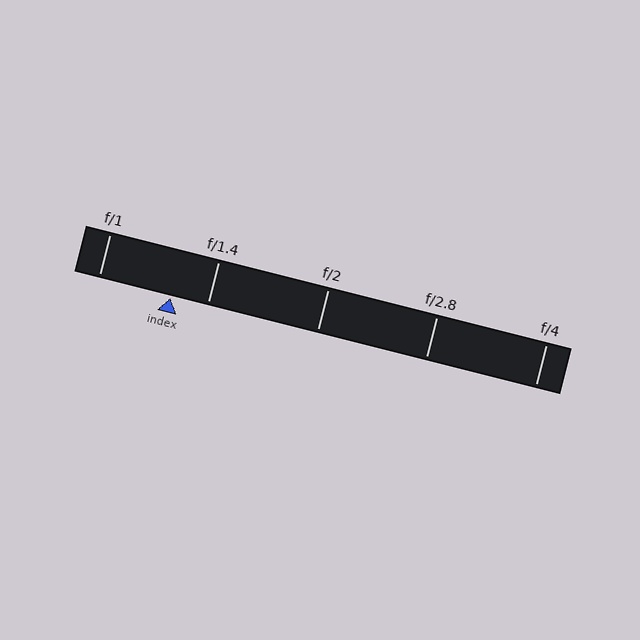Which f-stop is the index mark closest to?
The index mark is closest to f/1.4.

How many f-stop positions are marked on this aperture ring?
There are 5 f-stop positions marked.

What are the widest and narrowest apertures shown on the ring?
The widest aperture shown is f/1 and the narrowest is f/4.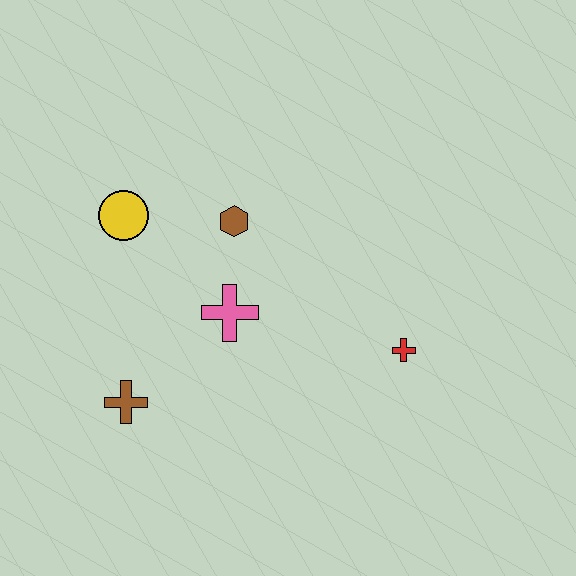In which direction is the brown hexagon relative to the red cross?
The brown hexagon is to the left of the red cross.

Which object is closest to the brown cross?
The pink cross is closest to the brown cross.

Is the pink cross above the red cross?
Yes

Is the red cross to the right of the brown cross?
Yes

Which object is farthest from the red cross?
The yellow circle is farthest from the red cross.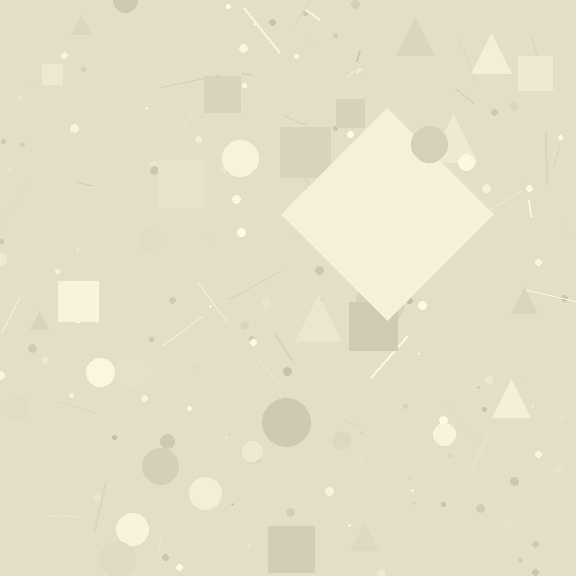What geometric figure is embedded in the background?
A diamond is embedded in the background.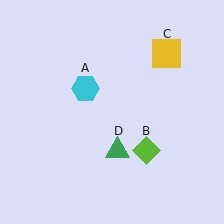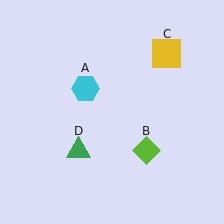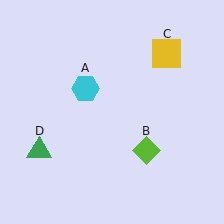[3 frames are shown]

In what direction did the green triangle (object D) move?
The green triangle (object D) moved left.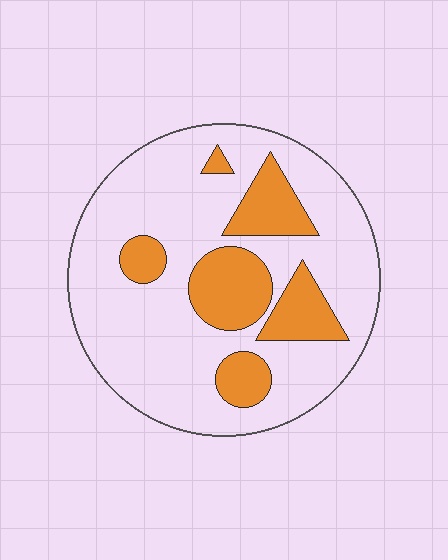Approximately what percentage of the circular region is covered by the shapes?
Approximately 25%.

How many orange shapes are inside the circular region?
6.